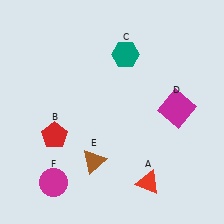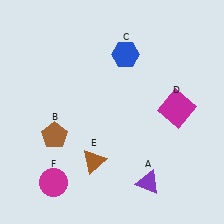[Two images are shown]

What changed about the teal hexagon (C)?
In Image 1, C is teal. In Image 2, it changed to blue.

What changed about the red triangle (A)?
In Image 1, A is red. In Image 2, it changed to purple.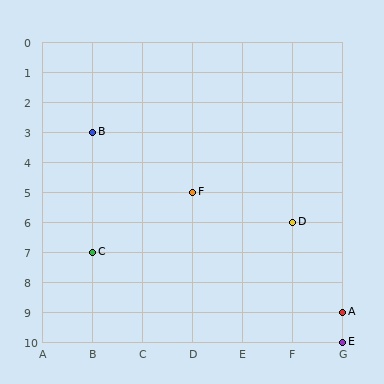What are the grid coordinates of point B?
Point B is at grid coordinates (B, 3).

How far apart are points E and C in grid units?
Points E and C are 5 columns and 3 rows apart (about 5.8 grid units diagonally).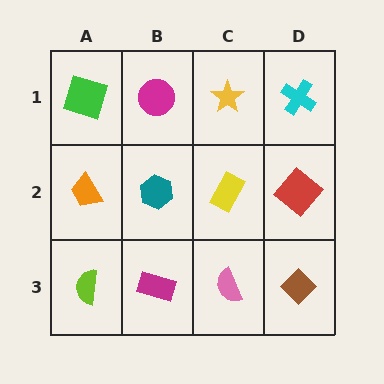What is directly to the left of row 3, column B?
A lime semicircle.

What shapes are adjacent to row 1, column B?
A teal hexagon (row 2, column B), a green square (row 1, column A), a yellow star (row 1, column C).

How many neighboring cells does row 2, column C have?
4.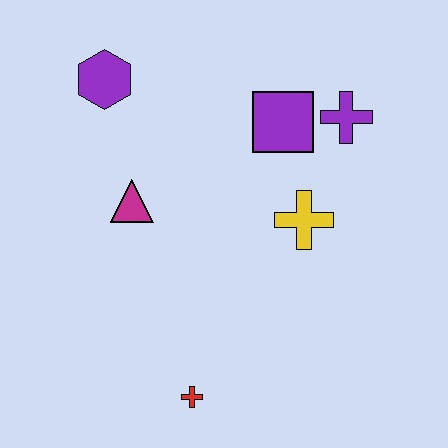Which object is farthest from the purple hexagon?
The red cross is farthest from the purple hexagon.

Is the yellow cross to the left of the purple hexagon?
No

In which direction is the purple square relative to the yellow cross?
The purple square is above the yellow cross.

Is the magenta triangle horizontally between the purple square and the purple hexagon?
Yes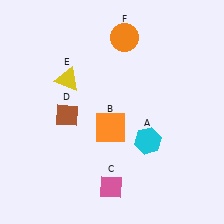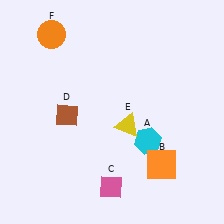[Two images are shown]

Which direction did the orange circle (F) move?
The orange circle (F) moved left.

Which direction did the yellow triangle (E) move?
The yellow triangle (E) moved right.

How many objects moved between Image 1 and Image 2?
3 objects moved between the two images.